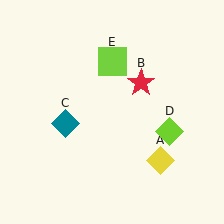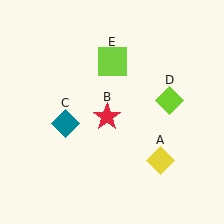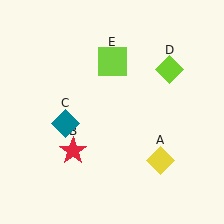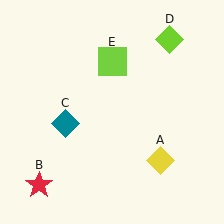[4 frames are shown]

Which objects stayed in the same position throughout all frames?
Yellow diamond (object A) and teal diamond (object C) and lime square (object E) remained stationary.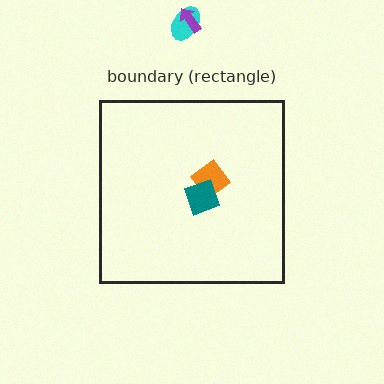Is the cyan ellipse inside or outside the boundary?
Outside.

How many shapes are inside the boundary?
2 inside, 2 outside.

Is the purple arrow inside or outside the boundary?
Outside.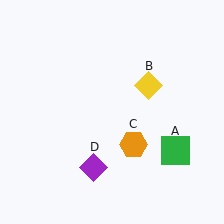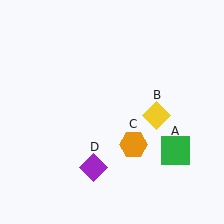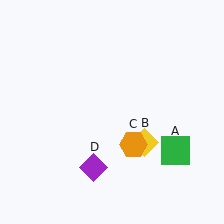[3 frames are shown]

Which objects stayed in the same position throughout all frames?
Green square (object A) and orange hexagon (object C) and purple diamond (object D) remained stationary.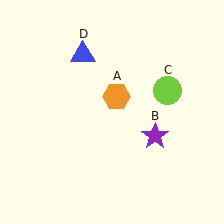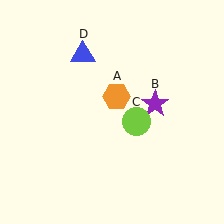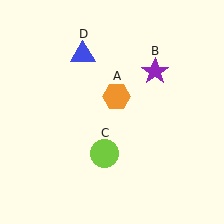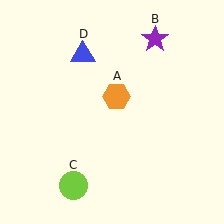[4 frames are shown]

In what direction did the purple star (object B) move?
The purple star (object B) moved up.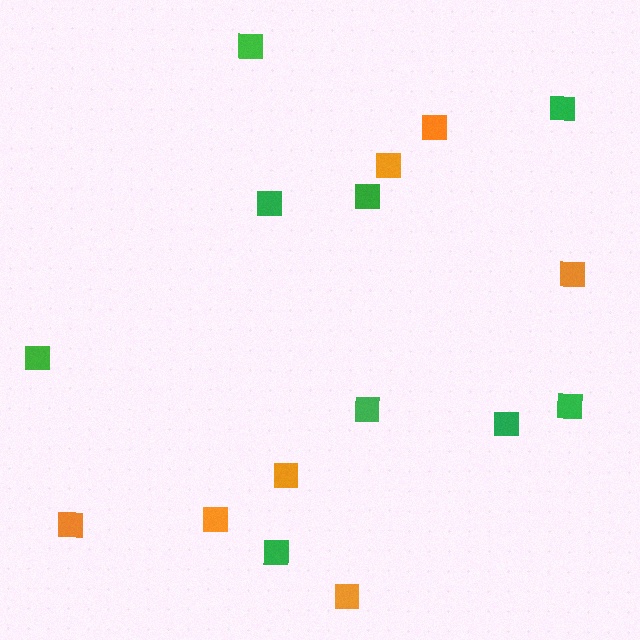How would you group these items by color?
There are 2 groups: one group of orange squares (7) and one group of green squares (9).